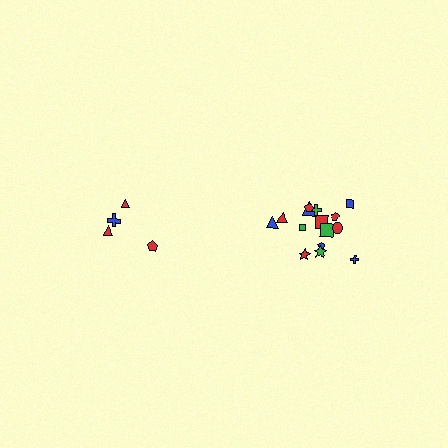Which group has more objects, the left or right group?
The right group.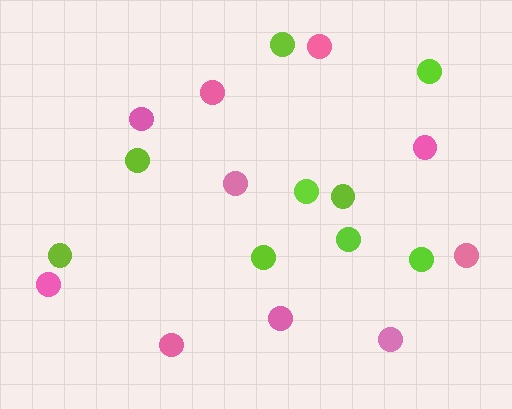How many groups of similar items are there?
There are 2 groups: one group of lime circles (9) and one group of pink circles (10).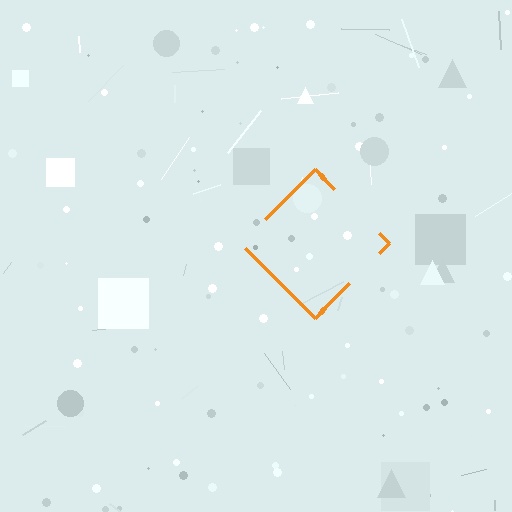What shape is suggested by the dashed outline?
The dashed outline suggests a diamond.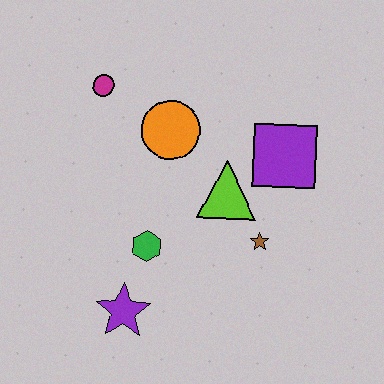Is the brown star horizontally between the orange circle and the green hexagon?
No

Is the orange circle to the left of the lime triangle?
Yes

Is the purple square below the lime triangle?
No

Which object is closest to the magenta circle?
The orange circle is closest to the magenta circle.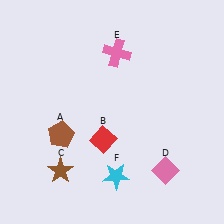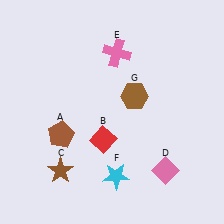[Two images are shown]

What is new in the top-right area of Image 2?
A brown hexagon (G) was added in the top-right area of Image 2.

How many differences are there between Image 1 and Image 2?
There is 1 difference between the two images.